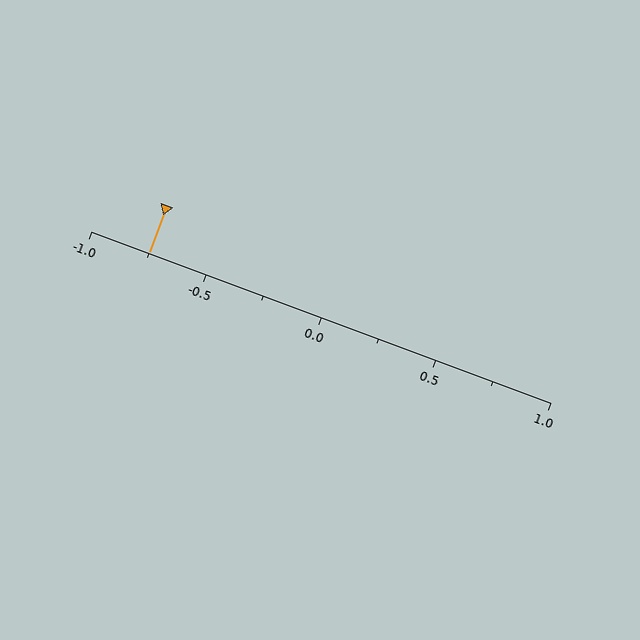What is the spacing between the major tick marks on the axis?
The major ticks are spaced 0.5 apart.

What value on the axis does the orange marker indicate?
The marker indicates approximately -0.75.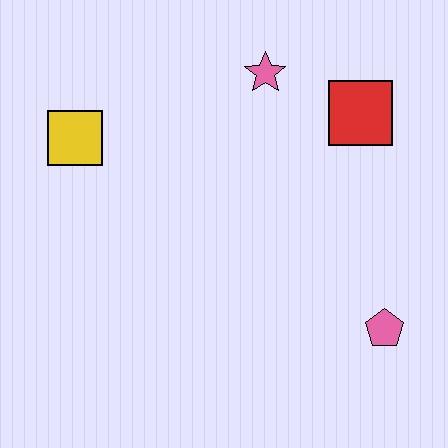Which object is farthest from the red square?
The yellow square is farthest from the red square.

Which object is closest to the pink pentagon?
The red square is closest to the pink pentagon.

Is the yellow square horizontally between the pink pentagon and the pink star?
No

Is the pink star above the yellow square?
Yes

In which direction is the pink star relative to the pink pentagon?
The pink star is above the pink pentagon.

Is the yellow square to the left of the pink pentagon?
Yes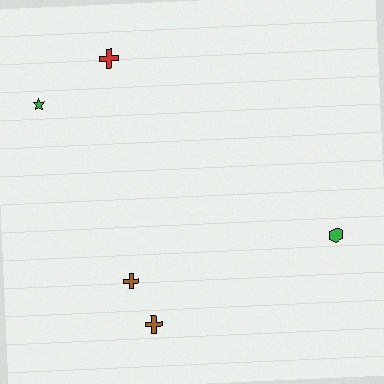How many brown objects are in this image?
There are 2 brown objects.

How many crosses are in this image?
There are 3 crosses.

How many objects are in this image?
There are 5 objects.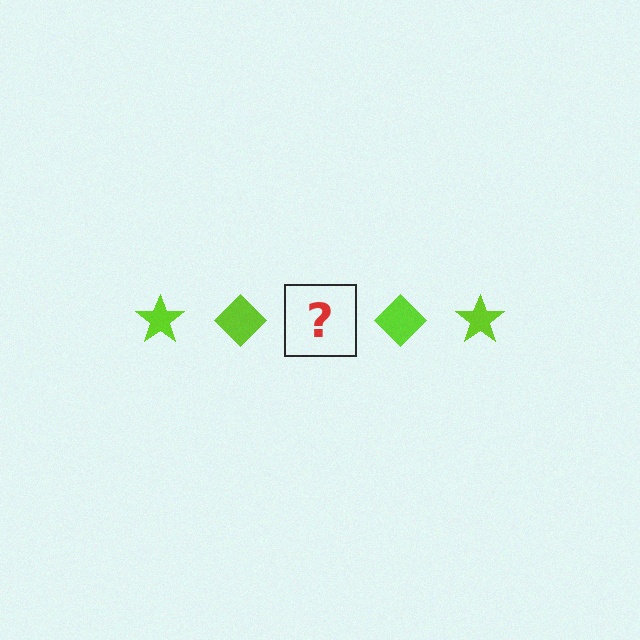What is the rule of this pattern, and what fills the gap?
The rule is that the pattern cycles through star, diamond shapes in lime. The gap should be filled with a lime star.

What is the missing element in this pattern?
The missing element is a lime star.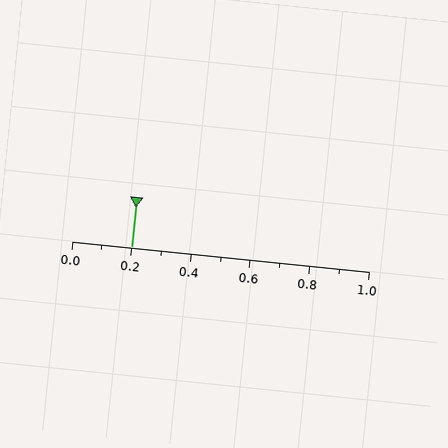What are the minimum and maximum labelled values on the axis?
The axis runs from 0.0 to 1.0.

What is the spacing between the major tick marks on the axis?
The major ticks are spaced 0.2 apart.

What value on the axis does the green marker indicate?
The marker indicates approximately 0.2.